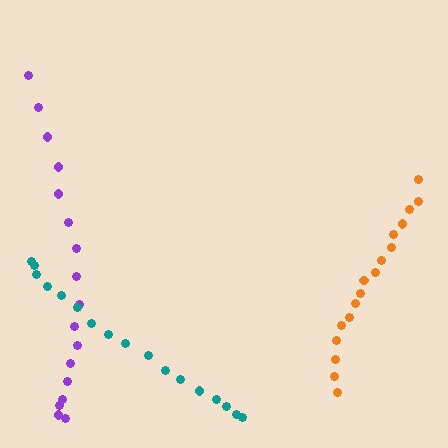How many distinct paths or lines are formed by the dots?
There are 3 distinct paths.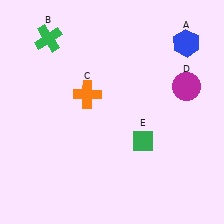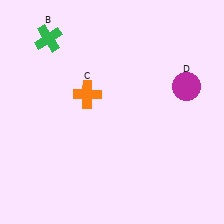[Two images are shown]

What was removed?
The green diamond (E), the blue hexagon (A) were removed in Image 2.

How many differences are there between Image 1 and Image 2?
There are 2 differences between the two images.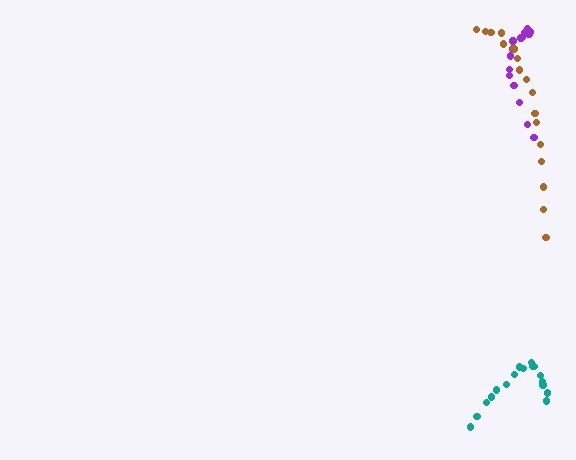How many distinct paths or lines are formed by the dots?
There are 3 distinct paths.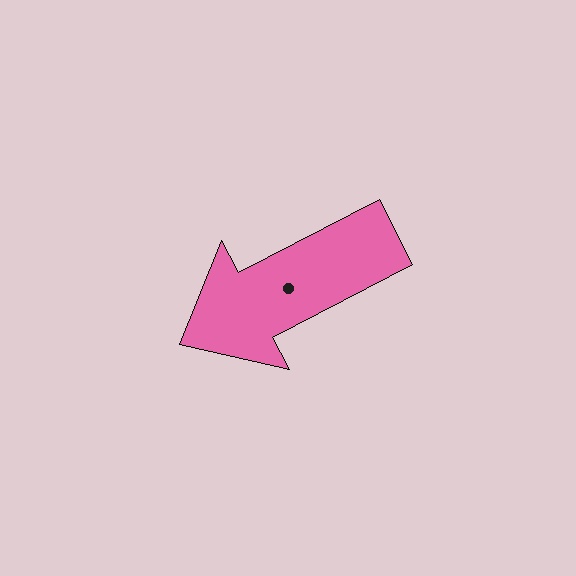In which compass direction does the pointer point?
Southwest.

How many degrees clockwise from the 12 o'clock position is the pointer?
Approximately 243 degrees.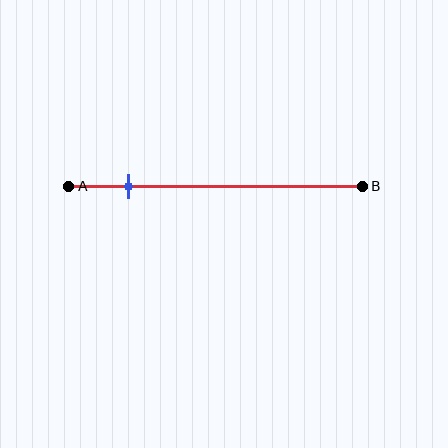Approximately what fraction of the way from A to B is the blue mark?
The blue mark is approximately 20% of the way from A to B.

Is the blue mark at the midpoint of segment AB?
No, the mark is at about 20% from A, not at the 50% midpoint.